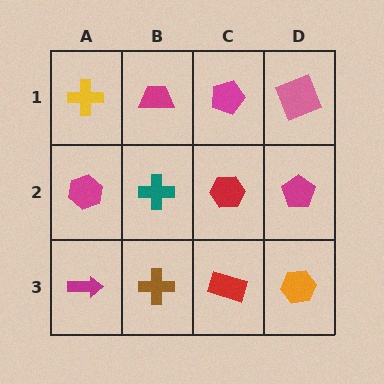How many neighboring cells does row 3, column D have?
2.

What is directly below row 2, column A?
A magenta arrow.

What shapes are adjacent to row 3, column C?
A red hexagon (row 2, column C), a brown cross (row 3, column B), an orange hexagon (row 3, column D).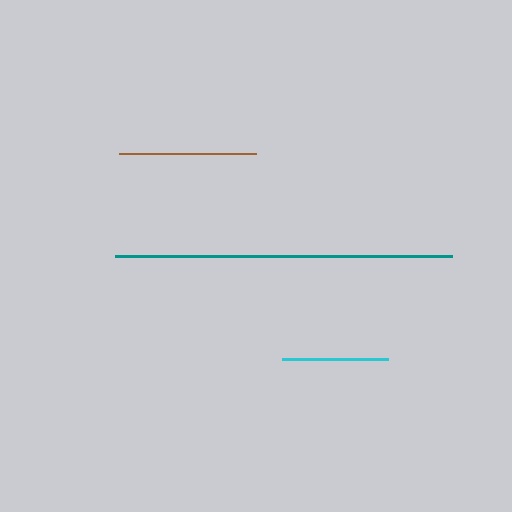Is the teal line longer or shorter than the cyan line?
The teal line is longer than the cyan line.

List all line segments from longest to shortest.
From longest to shortest: teal, brown, cyan.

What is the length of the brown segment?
The brown segment is approximately 137 pixels long.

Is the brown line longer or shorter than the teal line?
The teal line is longer than the brown line.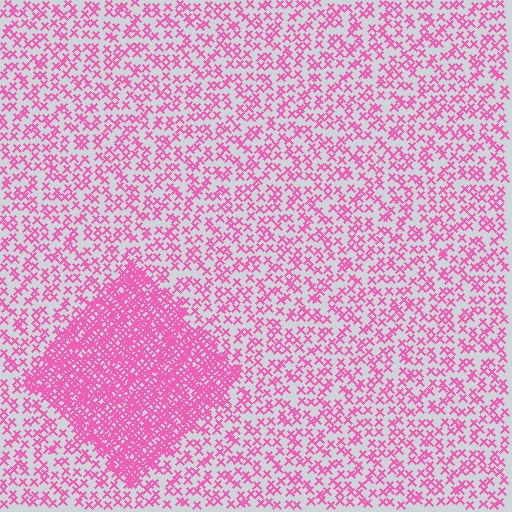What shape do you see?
I see a diamond.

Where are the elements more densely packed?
The elements are more densely packed inside the diamond boundary.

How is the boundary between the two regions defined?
The boundary is defined by a change in element density (approximately 2.7x ratio). All elements are the same color, size, and shape.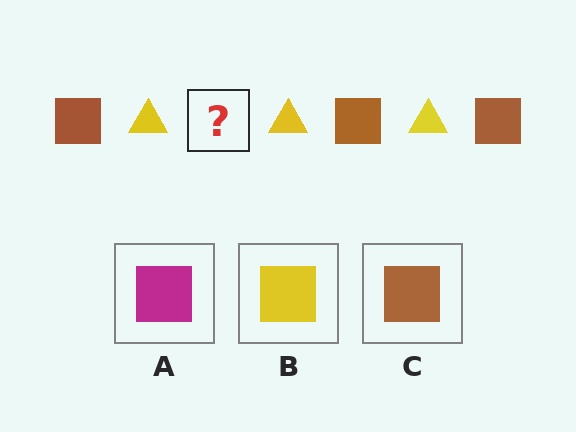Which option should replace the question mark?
Option C.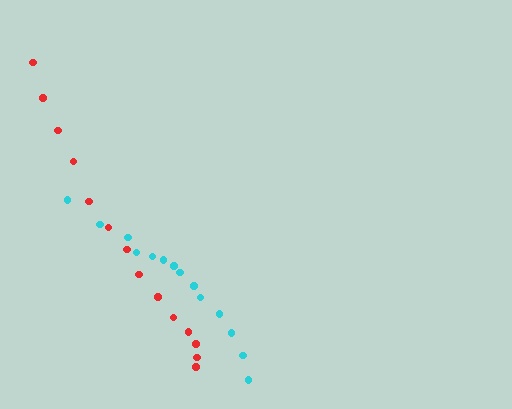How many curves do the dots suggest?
There are 2 distinct paths.